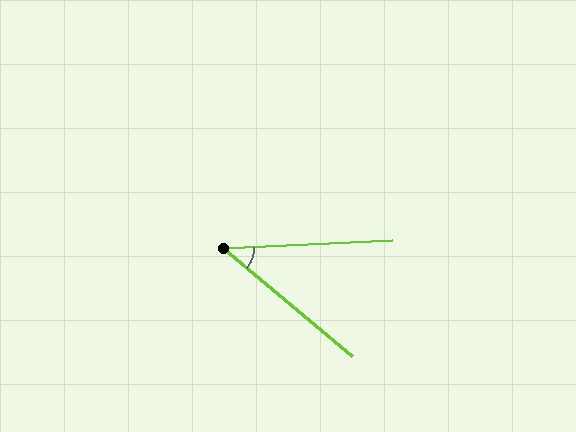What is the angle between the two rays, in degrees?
Approximately 43 degrees.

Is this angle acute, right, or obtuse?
It is acute.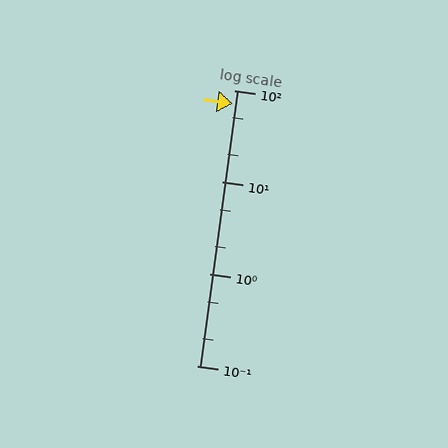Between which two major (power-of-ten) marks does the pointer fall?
The pointer is between 10 and 100.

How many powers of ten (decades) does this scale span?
The scale spans 3 decades, from 0.1 to 100.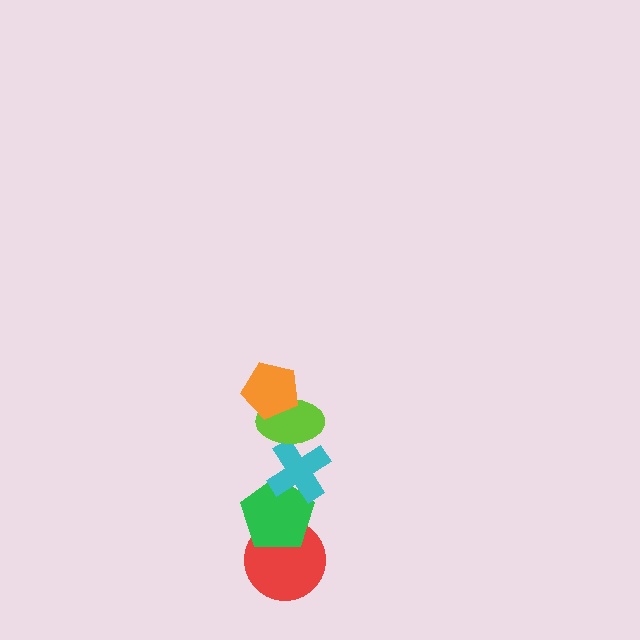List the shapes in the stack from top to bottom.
From top to bottom: the orange pentagon, the lime ellipse, the cyan cross, the green pentagon, the red circle.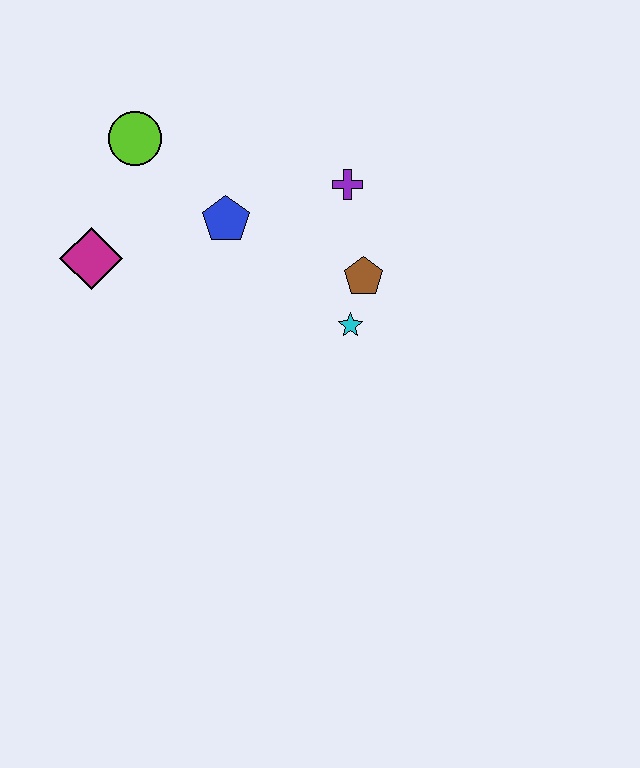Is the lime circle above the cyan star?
Yes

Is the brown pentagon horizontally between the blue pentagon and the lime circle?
No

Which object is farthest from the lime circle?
The cyan star is farthest from the lime circle.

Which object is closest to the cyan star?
The brown pentagon is closest to the cyan star.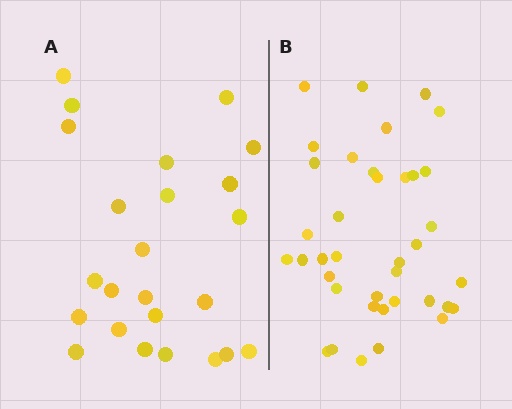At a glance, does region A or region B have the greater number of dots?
Region B (the right region) has more dots.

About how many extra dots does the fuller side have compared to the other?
Region B has approximately 15 more dots than region A.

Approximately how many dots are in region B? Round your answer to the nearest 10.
About 40 dots. (The exact count is 38, which rounds to 40.)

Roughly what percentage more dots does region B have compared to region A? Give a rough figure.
About 60% more.